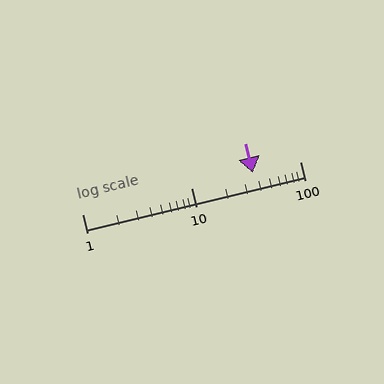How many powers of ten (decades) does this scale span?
The scale spans 2 decades, from 1 to 100.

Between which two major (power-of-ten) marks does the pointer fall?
The pointer is between 10 and 100.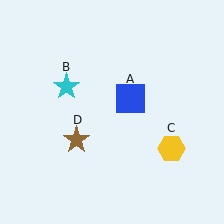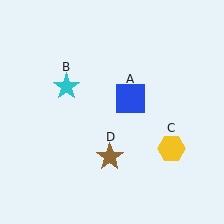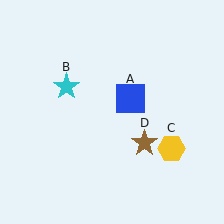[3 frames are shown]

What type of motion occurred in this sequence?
The brown star (object D) rotated counterclockwise around the center of the scene.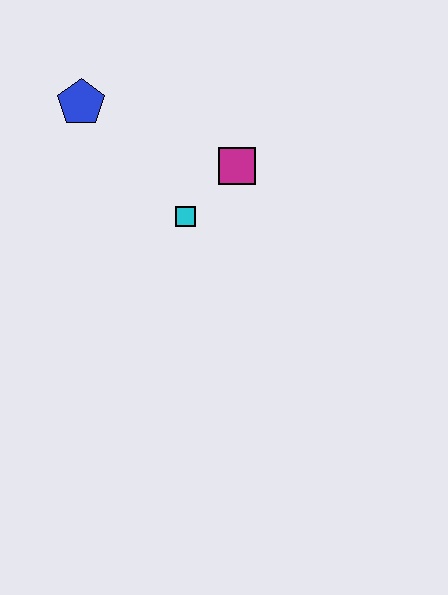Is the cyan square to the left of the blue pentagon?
No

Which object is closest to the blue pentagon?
The cyan square is closest to the blue pentagon.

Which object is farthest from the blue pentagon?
The magenta square is farthest from the blue pentagon.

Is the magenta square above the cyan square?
Yes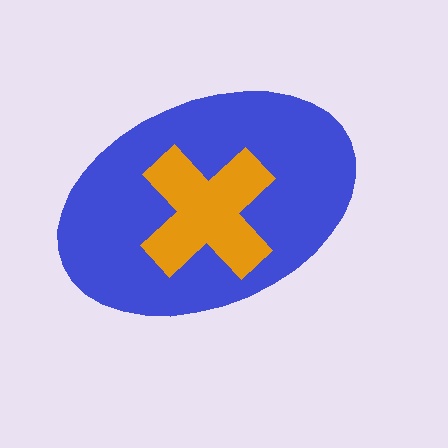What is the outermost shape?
The blue ellipse.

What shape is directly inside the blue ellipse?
The orange cross.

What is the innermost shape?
The orange cross.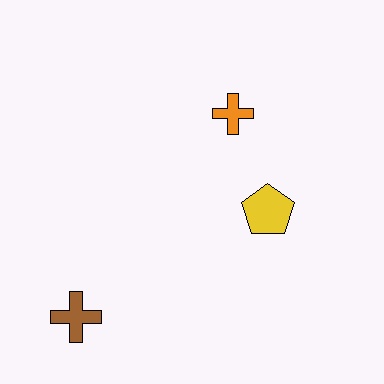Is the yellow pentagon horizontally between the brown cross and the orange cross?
No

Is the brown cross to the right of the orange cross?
No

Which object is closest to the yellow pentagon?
The orange cross is closest to the yellow pentagon.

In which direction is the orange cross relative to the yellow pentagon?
The orange cross is above the yellow pentagon.